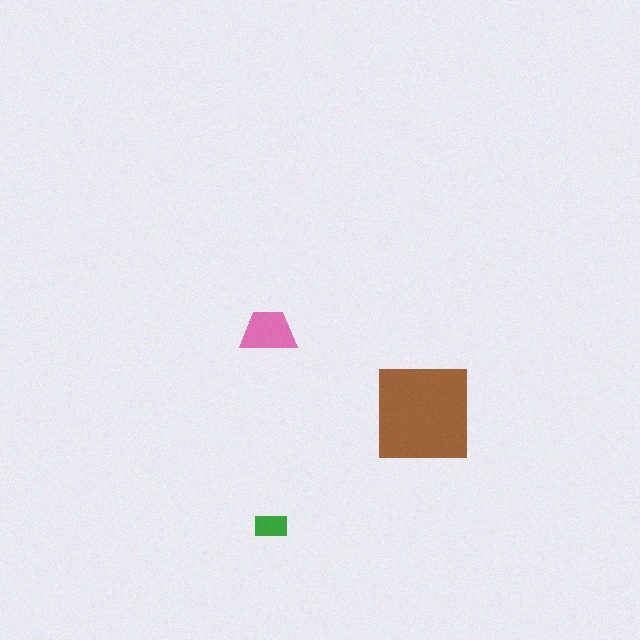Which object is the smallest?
The green rectangle.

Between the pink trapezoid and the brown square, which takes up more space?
The brown square.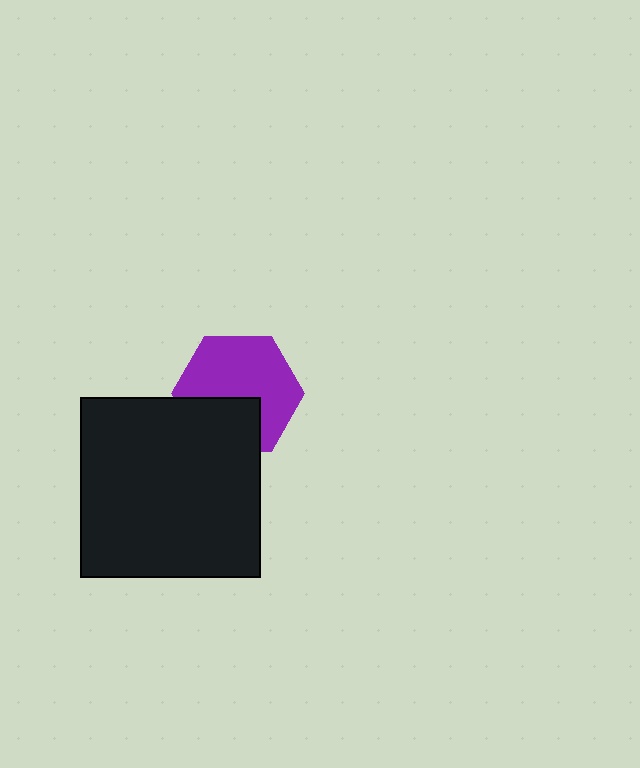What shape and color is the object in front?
The object in front is a black square.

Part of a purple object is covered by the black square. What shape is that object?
It is a hexagon.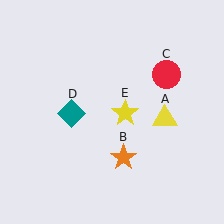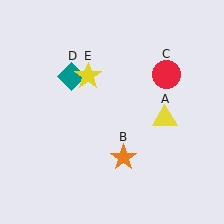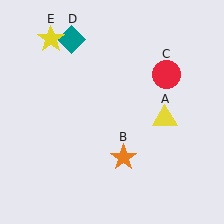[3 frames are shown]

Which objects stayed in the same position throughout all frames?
Yellow triangle (object A) and orange star (object B) and red circle (object C) remained stationary.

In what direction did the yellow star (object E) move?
The yellow star (object E) moved up and to the left.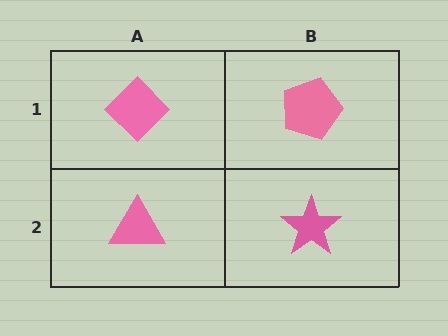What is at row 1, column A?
A pink diamond.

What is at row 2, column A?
A pink triangle.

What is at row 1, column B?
A pink pentagon.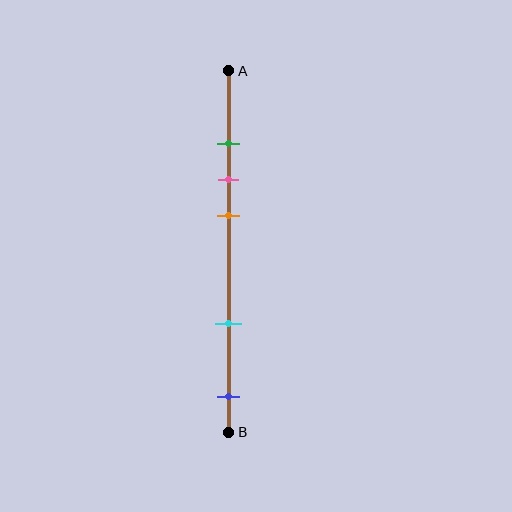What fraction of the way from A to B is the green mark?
The green mark is approximately 20% (0.2) of the way from A to B.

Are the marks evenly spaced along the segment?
No, the marks are not evenly spaced.